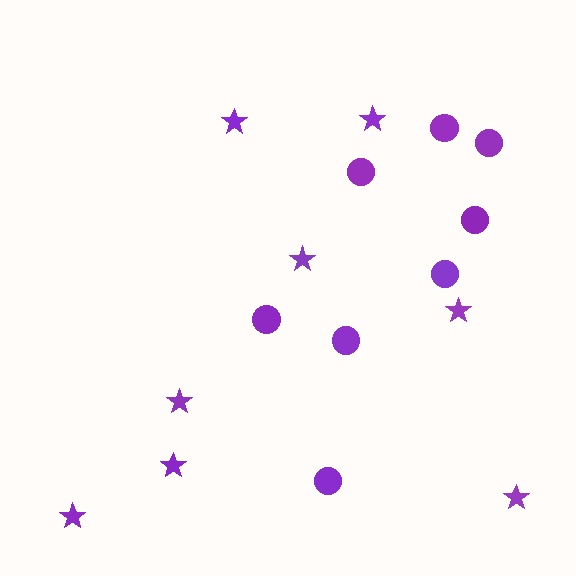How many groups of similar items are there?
There are 2 groups: one group of circles (8) and one group of stars (8).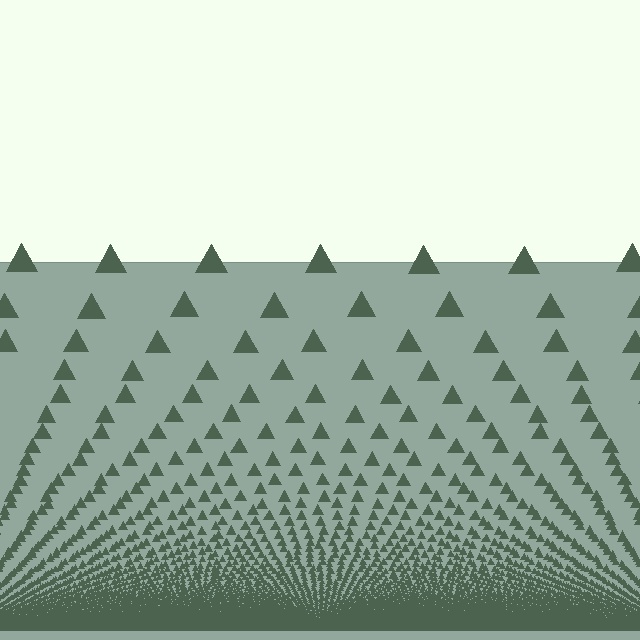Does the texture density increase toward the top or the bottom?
Density increases toward the bottom.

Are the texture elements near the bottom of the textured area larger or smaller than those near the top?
Smaller. The gradient is inverted — elements near the bottom are smaller and denser.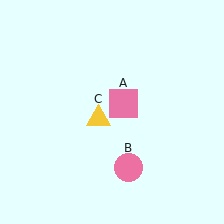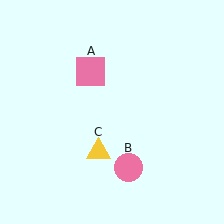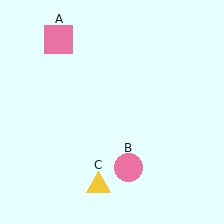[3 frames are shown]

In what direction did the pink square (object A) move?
The pink square (object A) moved up and to the left.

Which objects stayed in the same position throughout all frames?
Pink circle (object B) remained stationary.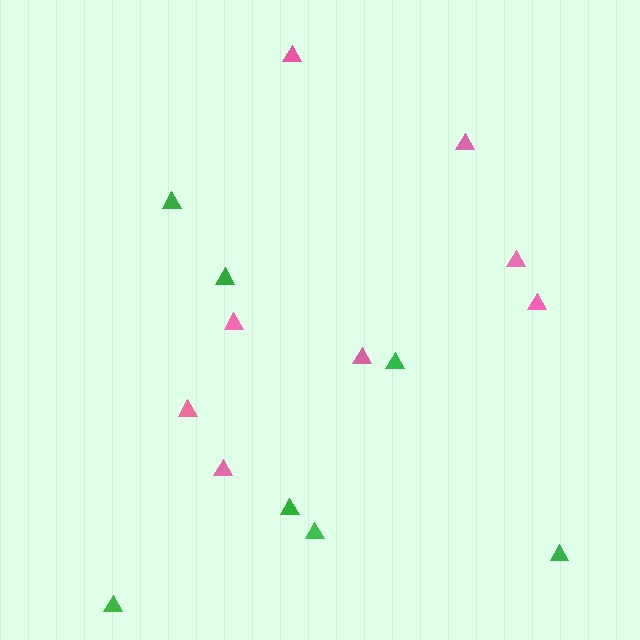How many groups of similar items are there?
There are 2 groups: one group of green triangles (7) and one group of pink triangles (8).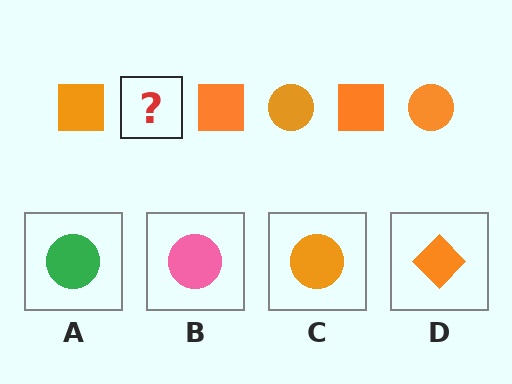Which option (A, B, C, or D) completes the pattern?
C.